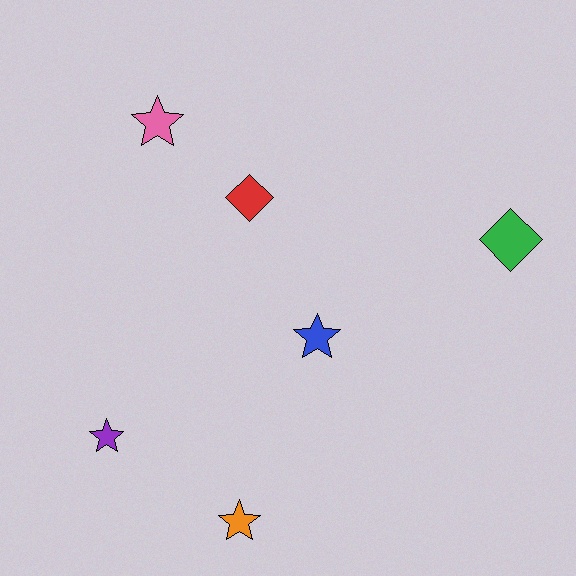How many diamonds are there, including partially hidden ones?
There are 2 diamonds.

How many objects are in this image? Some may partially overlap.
There are 6 objects.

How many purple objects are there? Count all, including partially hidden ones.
There is 1 purple object.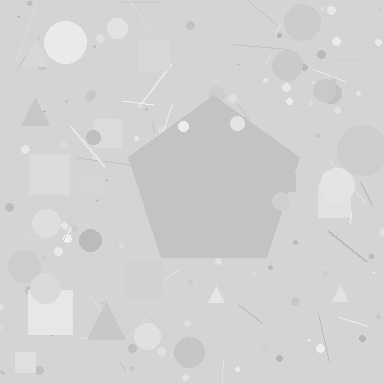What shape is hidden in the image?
A pentagon is hidden in the image.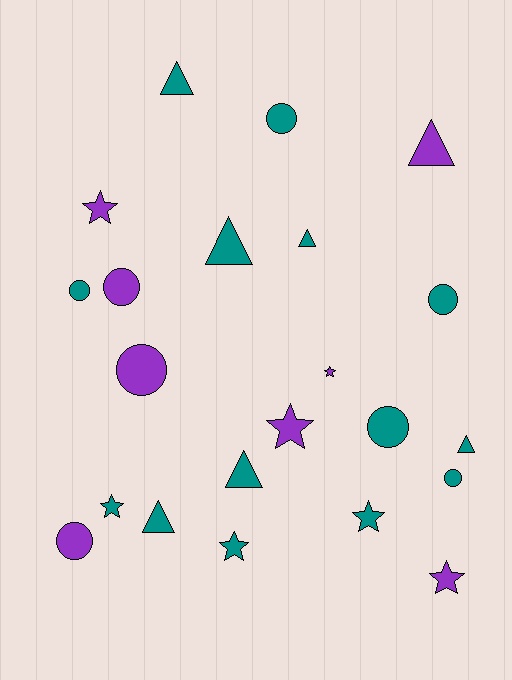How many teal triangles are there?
There are 6 teal triangles.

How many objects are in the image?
There are 22 objects.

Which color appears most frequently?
Teal, with 14 objects.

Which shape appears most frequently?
Circle, with 8 objects.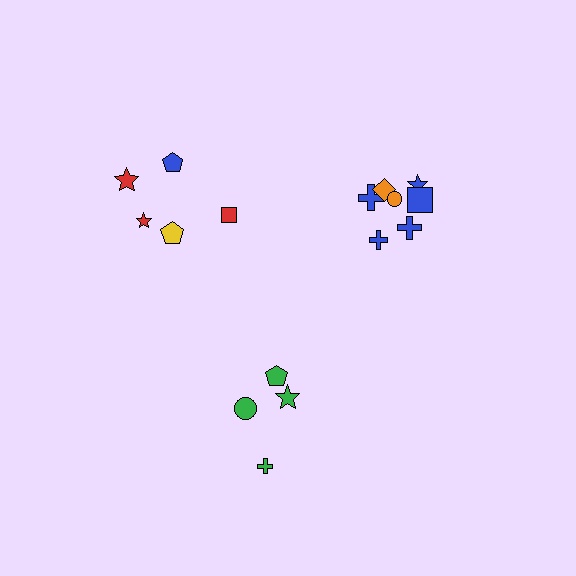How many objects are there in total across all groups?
There are 16 objects.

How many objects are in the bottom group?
There are 4 objects.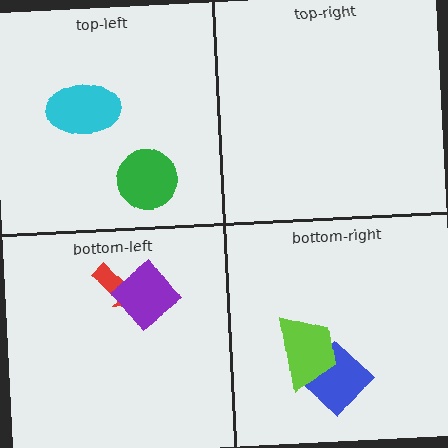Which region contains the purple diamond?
The bottom-left region.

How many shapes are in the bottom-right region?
2.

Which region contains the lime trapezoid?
The bottom-right region.